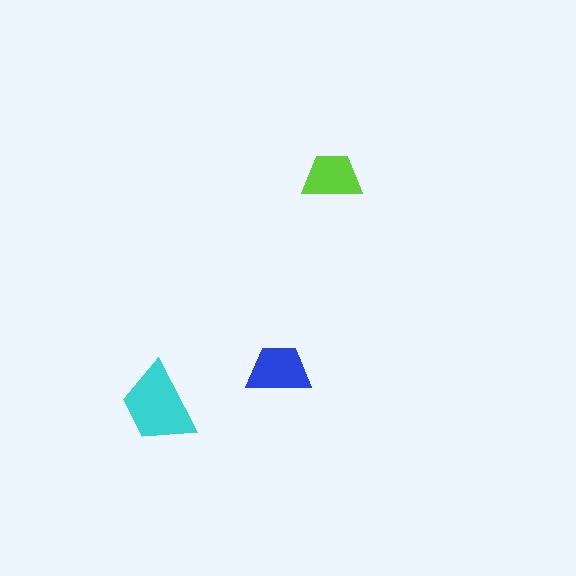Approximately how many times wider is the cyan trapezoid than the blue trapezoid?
About 1.5 times wider.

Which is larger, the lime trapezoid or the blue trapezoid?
The blue one.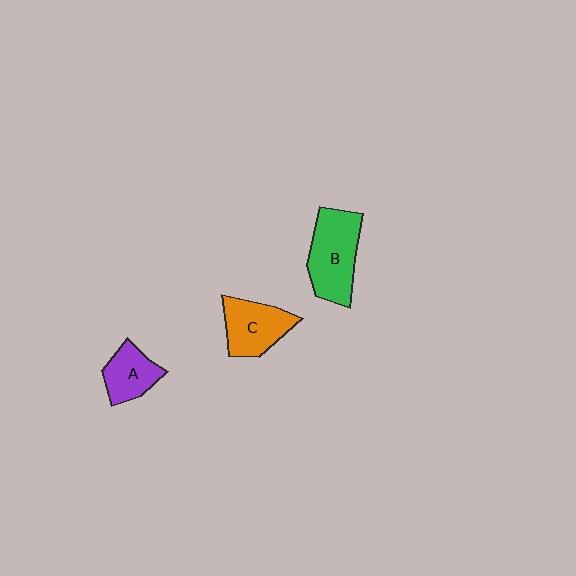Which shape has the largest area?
Shape B (green).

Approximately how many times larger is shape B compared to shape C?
Approximately 1.3 times.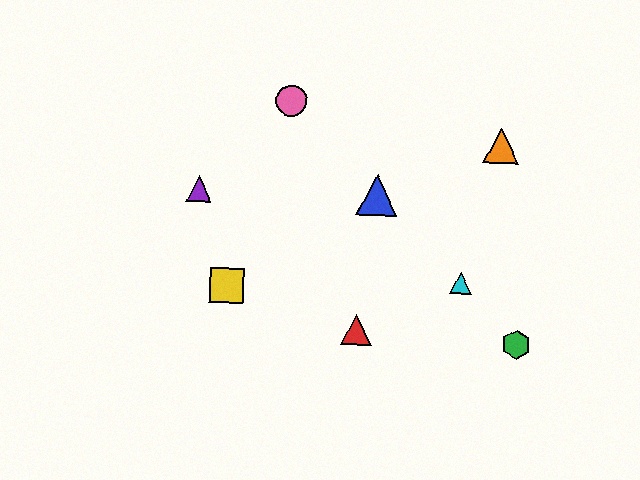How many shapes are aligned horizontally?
2 shapes (the blue triangle, the purple triangle) are aligned horizontally.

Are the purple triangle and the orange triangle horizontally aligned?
No, the purple triangle is at y≈189 and the orange triangle is at y≈146.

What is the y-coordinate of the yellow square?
The yellow square is at y≈285.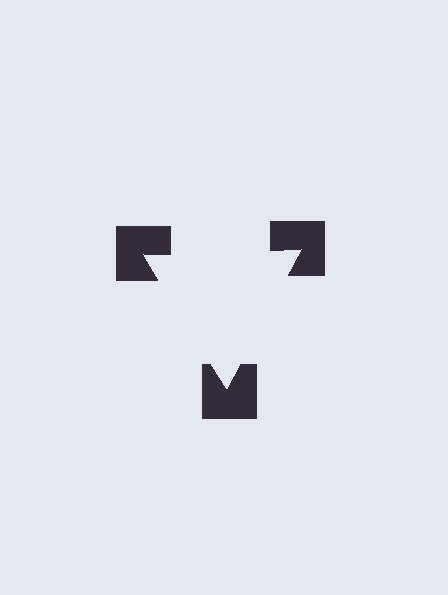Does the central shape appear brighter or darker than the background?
It typically appears slightly brighter than the background, even though no actual brightness change is drawn.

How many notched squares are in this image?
There are 3 — one at each vertex of the illusory triangle.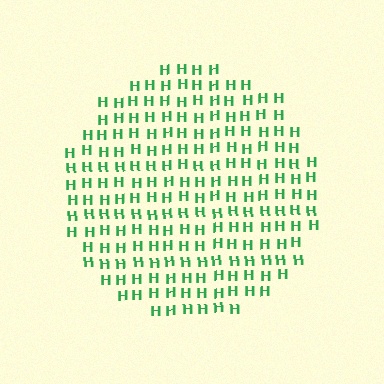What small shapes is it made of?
It is made of small letter H's.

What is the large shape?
The large shape is a circle.